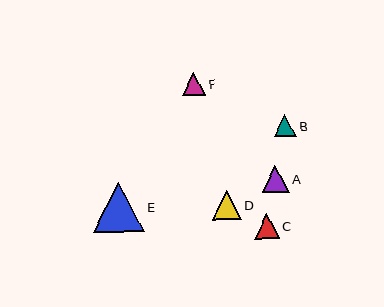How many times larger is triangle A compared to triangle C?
Triangle A is approximately 1.1 times the size of triangle C.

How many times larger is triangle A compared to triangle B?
Triangle A is approximately 1.2 times the size of triangle B.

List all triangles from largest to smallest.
From largest to smallest: E, D, A, C, F, B.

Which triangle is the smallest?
Triangle B is the smallest with a size of approximately 22 pixels.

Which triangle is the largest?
Triangle E is the largest with a size of approximately 51 pixels.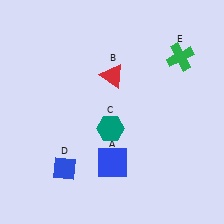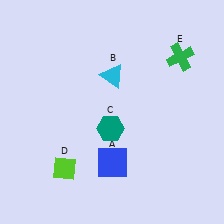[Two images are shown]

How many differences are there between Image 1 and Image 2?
There are 2 differences between the two images.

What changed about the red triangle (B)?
In Image 1, B is red. In Image 2, it changed to cyan.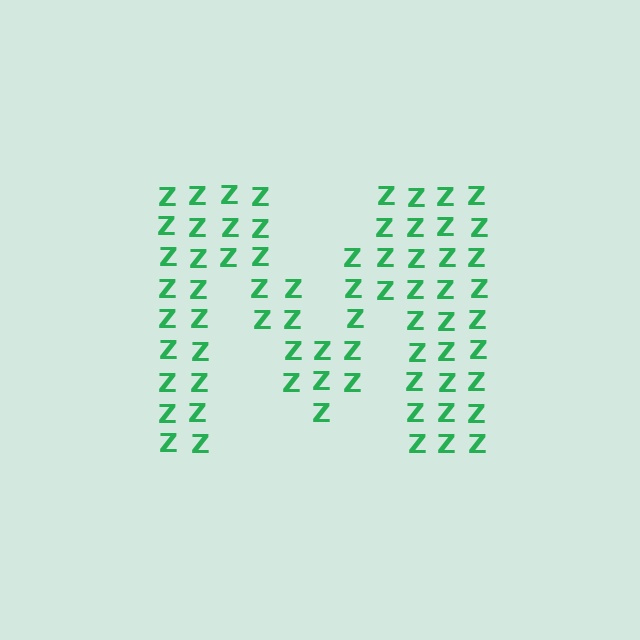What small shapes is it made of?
It is made of small letter Z's.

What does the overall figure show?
The overall figure shows the letter M.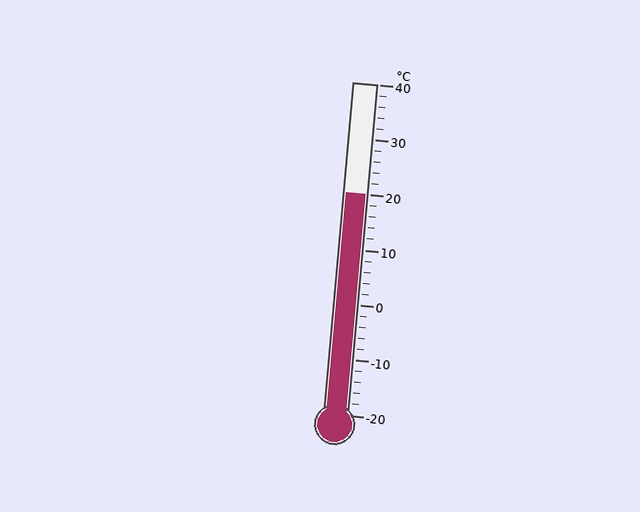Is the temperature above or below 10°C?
The temperature is above 10°C.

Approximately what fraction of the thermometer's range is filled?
The thermometer is filled to approximately 65% of its range.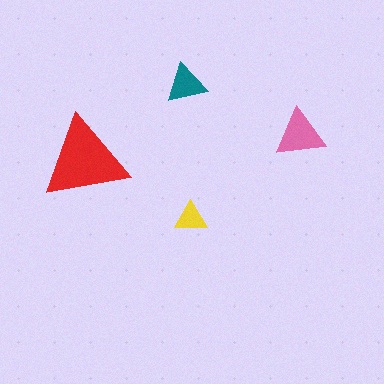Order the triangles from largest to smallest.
the red one, the pink one, the teal one, the yellow one.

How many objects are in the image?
There are 4 objects in the image.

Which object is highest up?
The teal triangle is topmost.